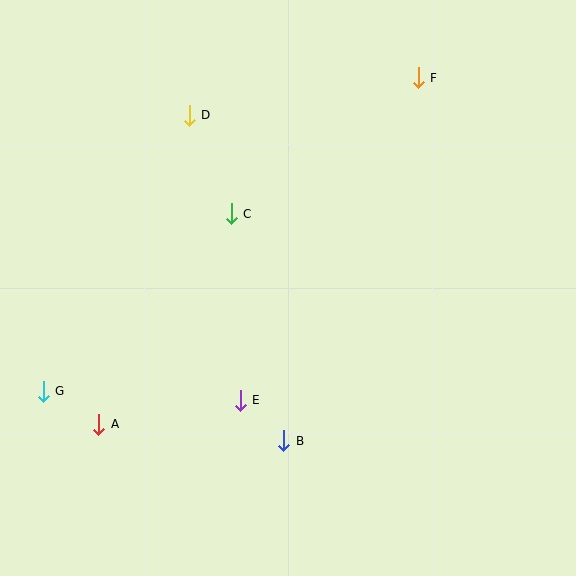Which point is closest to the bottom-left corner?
Point A is closest to the bottom-left corner.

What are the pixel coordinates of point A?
Point A is at (99, 424).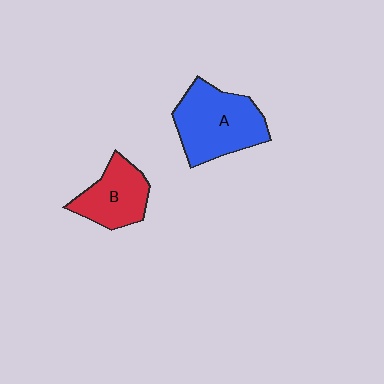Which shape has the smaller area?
Shape B (red).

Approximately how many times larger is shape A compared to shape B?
Approximately 1.5 times.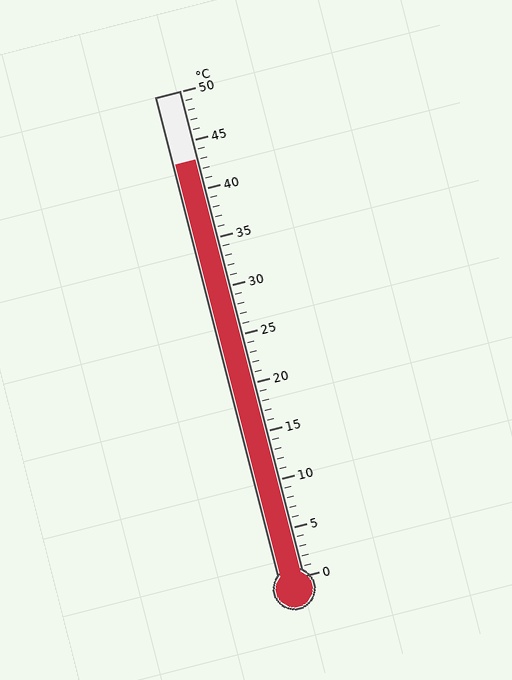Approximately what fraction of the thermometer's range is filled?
The thermometer is filled to approximately 85% of its range.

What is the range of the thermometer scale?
The thermometer scale ranges from 0°C to 50°C.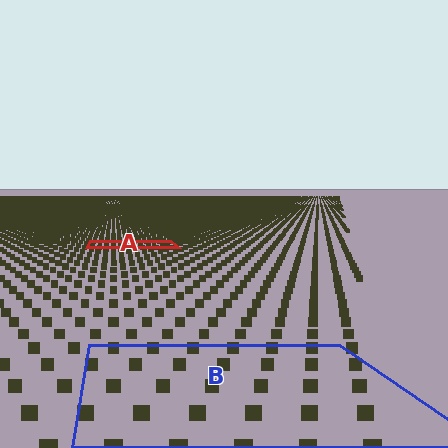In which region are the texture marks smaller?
The texture marks are smaller in region A, because it is farther away.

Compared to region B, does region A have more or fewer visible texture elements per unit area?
Region A has more texture elements per unit area — they are packed more densely because it is farther away.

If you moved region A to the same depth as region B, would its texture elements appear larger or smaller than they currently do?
They would appear larger. At a closer depth, the same texture elements are projected at a bigger on-screen size.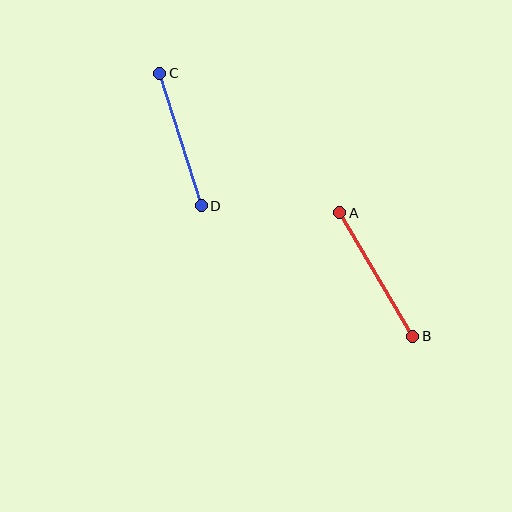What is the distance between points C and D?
The distance is approximately 139 pixels.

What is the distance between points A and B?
The distance is approximately 143 pixels.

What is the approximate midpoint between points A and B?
The midpoint is at approximately (376, 275) pixels.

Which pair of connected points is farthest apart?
Points A and B are farthest apart.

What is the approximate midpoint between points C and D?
The midpoint is at approximately (180, 139) pixels.